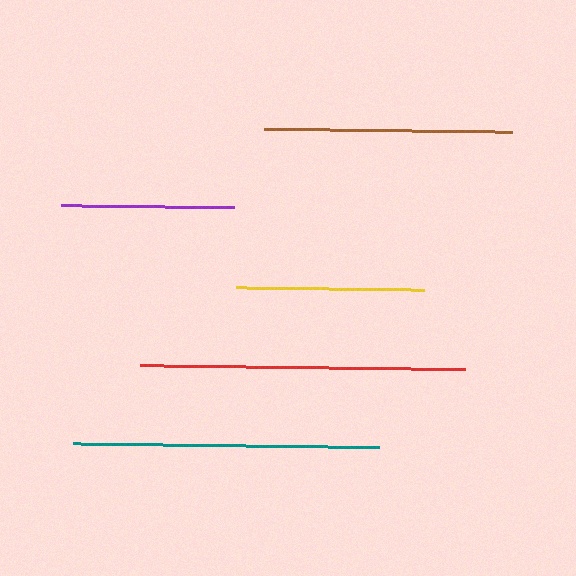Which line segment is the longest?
The red line is the longest at approximately 325 pixels.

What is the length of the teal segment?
The teal segment is approximately 306 pixels long.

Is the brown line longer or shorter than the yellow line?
The brown line is longer than the yellow line.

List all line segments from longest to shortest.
From longest to shortest: red, teal, brown, yellow, purple.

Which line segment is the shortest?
The purple line is the shortest at approximately 174 pixels.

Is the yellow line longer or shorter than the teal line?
The teal line is longer than the yellow line.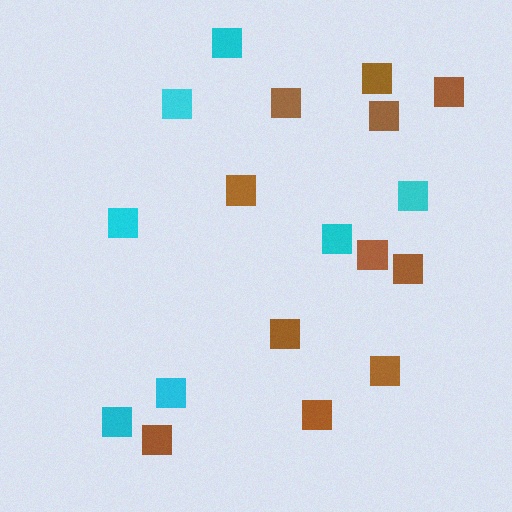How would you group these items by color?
There are 2 groups: one group of brown squares (11) and one group of cyan squares (7).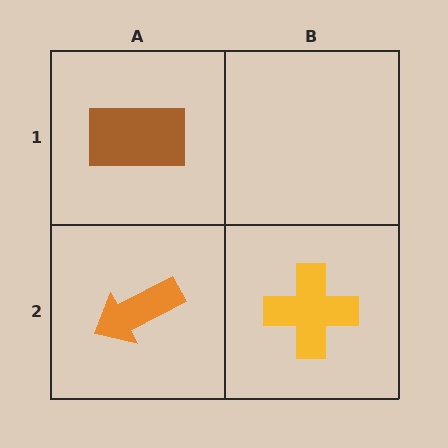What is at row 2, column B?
A yellow cross.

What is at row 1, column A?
A brown rectangle.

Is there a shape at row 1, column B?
No, that cell is empty.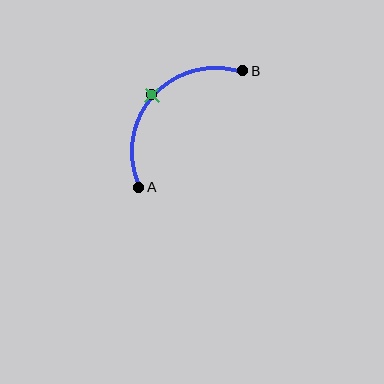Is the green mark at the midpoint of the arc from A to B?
Yes. The green mark lies on the arc at equal arc-length from both A and B — it is the arc midpoint.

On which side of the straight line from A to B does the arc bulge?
The arc bulges above and to the left of the straight line connecting A and B.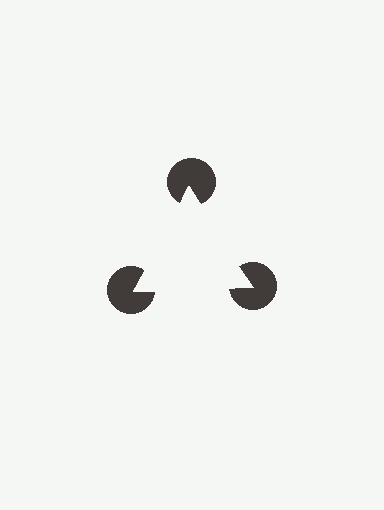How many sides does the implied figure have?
3 sides.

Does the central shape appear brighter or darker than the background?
It typically appears slightly brighter than the background, even though no actual brightness change is drawn.